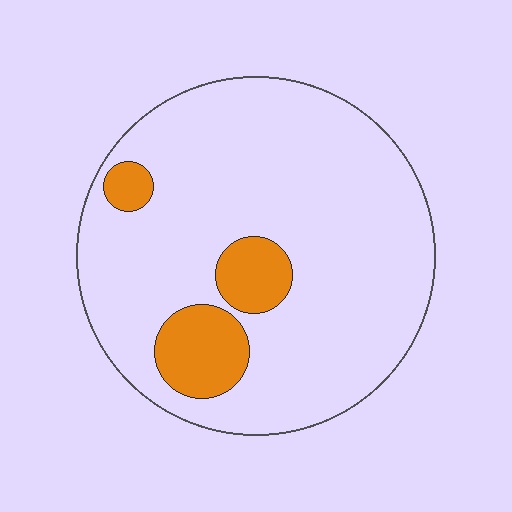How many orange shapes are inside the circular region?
3.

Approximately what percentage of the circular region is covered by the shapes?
Approximately 15%.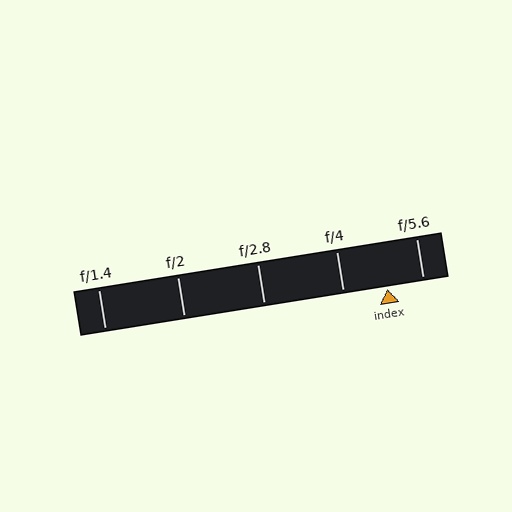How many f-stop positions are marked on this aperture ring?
There are 5 f-stop positions marked.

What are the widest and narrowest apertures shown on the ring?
The widest aperture shown is f/1.4 and the narrowest is f/5.6.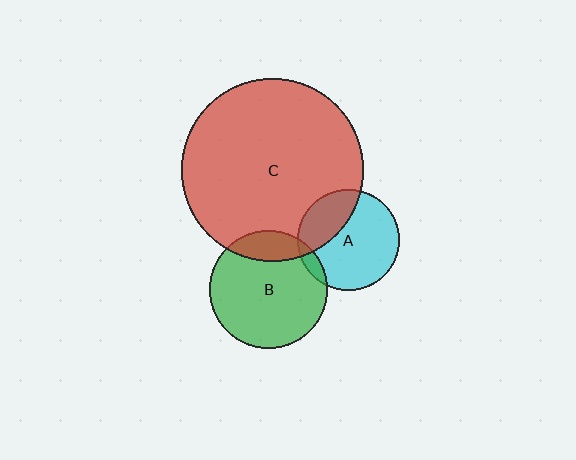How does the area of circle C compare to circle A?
Approximately 3.2 times.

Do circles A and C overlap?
Yes.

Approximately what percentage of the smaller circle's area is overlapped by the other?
Approximately 30%.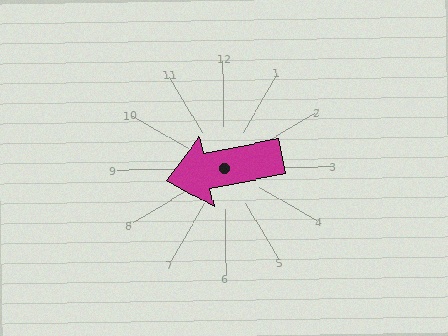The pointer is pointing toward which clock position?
Roughly 9 o'clock.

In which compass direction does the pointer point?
West.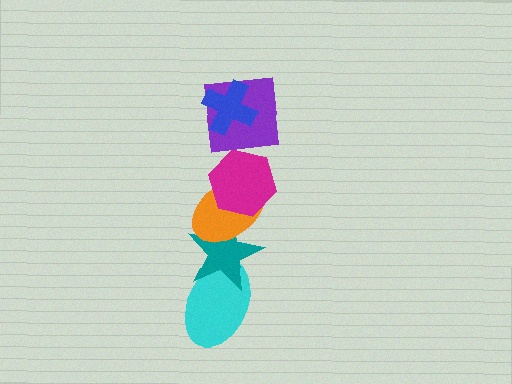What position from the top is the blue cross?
The blue cross is 1st from the top.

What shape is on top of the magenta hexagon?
The purple square is on top of the magenta hexagon.